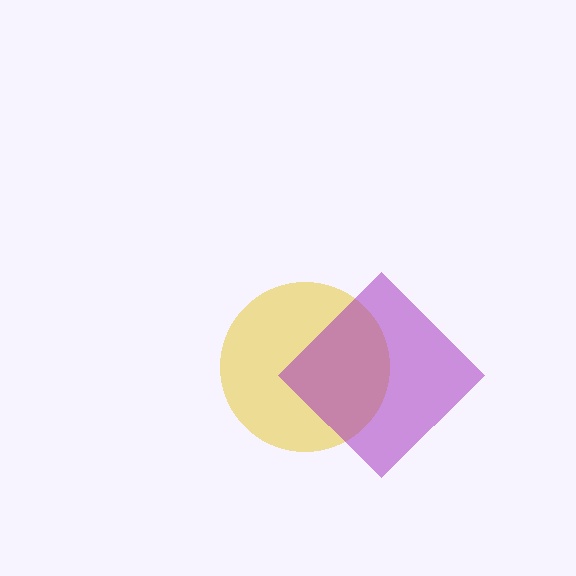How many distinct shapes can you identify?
There are 2 distinct shapes: a yellow circle, a purple diamond.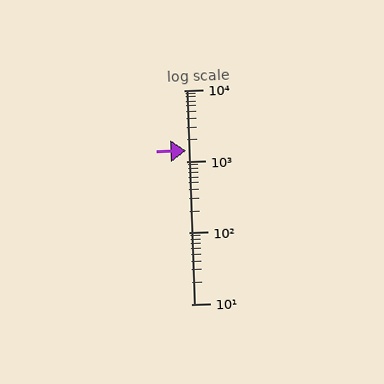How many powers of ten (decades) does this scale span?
The scale spans 3 decades, from 10 to 10000.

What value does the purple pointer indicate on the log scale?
The pointer indicates approximately 1400.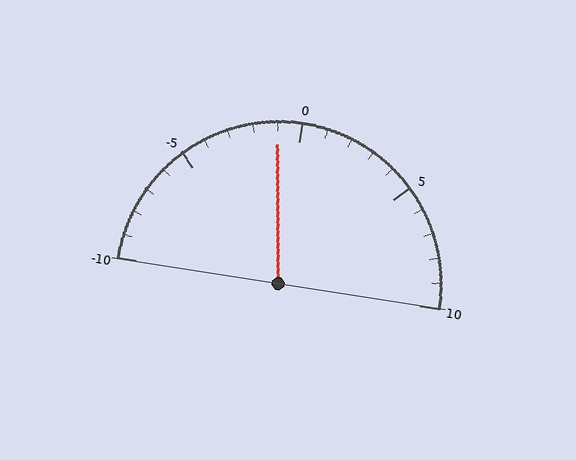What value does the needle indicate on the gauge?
The needle indicates approximately -1.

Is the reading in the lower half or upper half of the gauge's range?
The reading is in the lower half of the range (-10 to 10).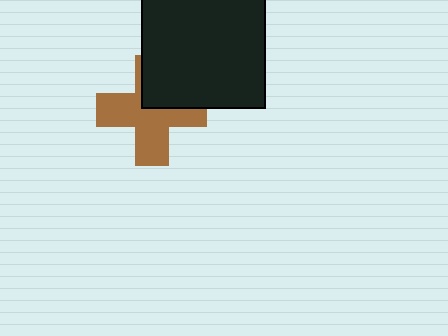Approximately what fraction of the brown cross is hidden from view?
Roughly 33% of the brown cross is hidden behind the black square.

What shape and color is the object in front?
The object in front is a black square.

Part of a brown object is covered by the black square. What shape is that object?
It is a cross.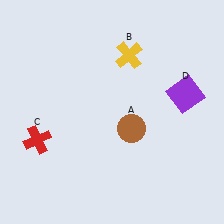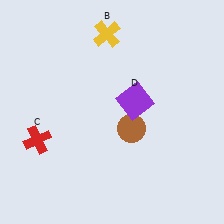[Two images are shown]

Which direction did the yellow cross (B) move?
The yellow cross (B) moved left.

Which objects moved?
The objects that moved are: the yellow cross (B), the purple square (D).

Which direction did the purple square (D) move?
The purple square (D) moved left.